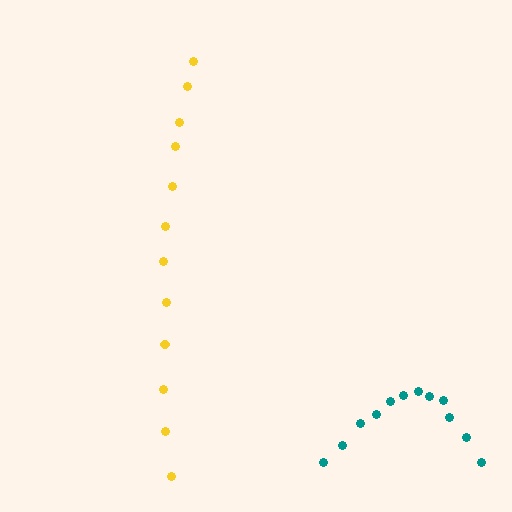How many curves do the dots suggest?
There are 2 distinct paths.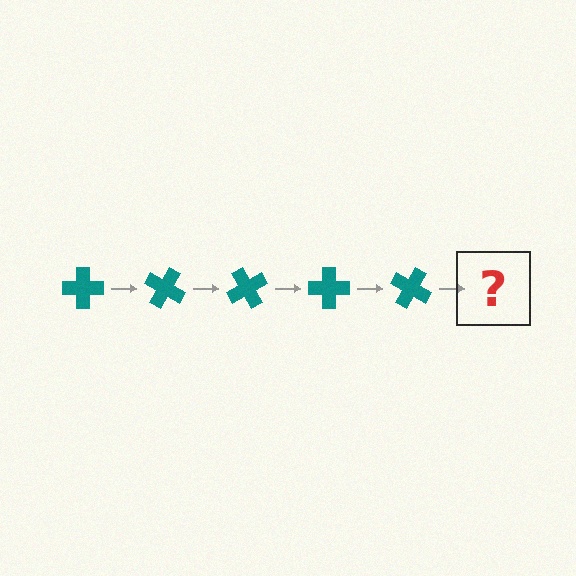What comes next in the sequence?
The next element should be a teal cross rotated 150 degrees.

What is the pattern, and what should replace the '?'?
The pattern is that the cross rotates 30 degrees each step. The '?' should be a teal cross rotated 150 degrees.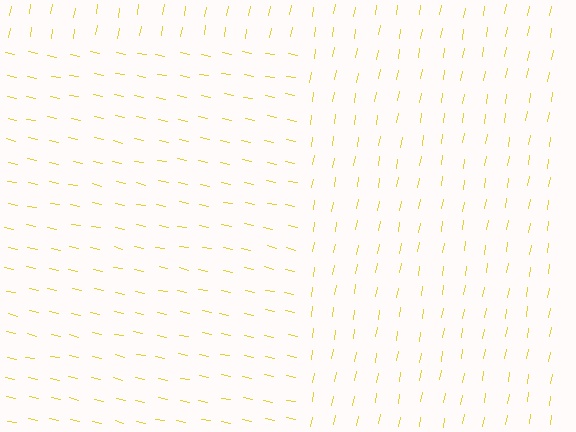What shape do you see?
I see a rectangle.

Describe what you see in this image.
The image is filled with small yellow line segments. A rectangle region in the image has lines oriented differently from the surrounding lines, creating a visible texture boundary.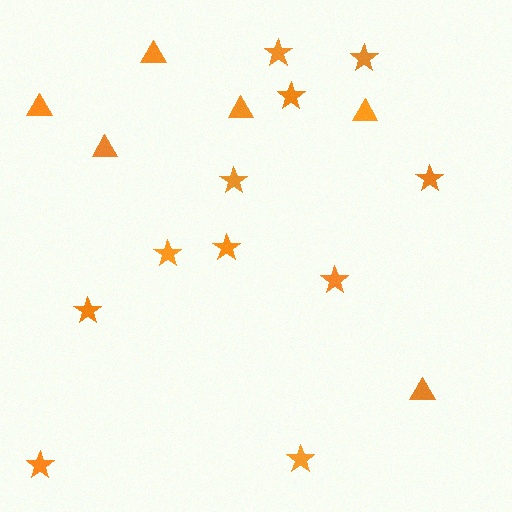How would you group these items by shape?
There are 2 groups: one group of stars (11) and one group of triangles (6).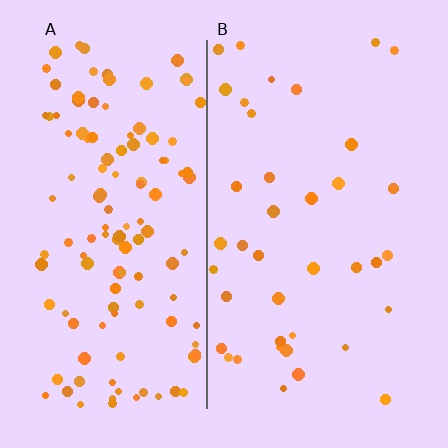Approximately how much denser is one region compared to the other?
Approximately 3.1× — region A over region B.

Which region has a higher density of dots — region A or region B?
A (the left).